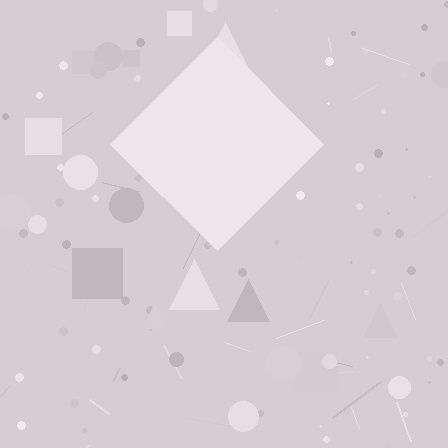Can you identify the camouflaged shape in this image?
The camouflaged shape is a diamond.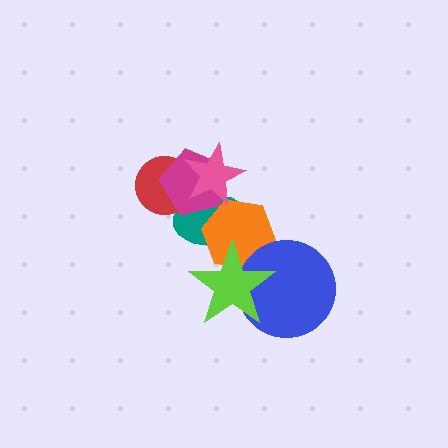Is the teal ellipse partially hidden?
Yes, it is partially covered by another shape.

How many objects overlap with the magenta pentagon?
3 objects overlap with the magenta pentagon.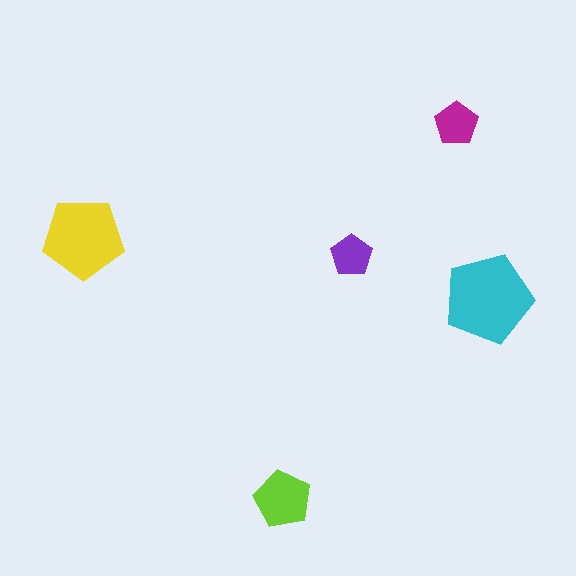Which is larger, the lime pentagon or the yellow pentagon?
The yellow one.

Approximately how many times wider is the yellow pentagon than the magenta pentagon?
About 2 times wider.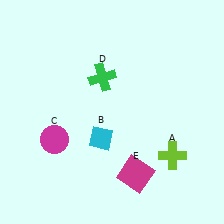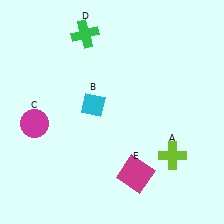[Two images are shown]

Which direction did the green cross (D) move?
The green cross (D) moved up.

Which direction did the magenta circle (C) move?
The magenta circle (C) moved left.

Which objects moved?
The objects that moved are: the cyan diamond (B), the magenta circle (C), the green cross (D).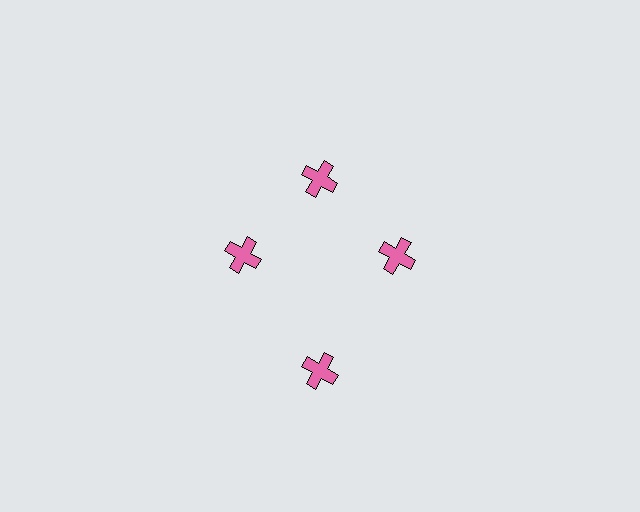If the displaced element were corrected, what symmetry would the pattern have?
It would have 4-fold rotational symmetry — the pattern would map onto itself every 90 degrees.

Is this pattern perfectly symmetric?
No. The 4 pink crosses are arranged in a ring, but one element near the 6 o'clock position is pushed outward from the center, breaking the 4-fold rotational symmetry.